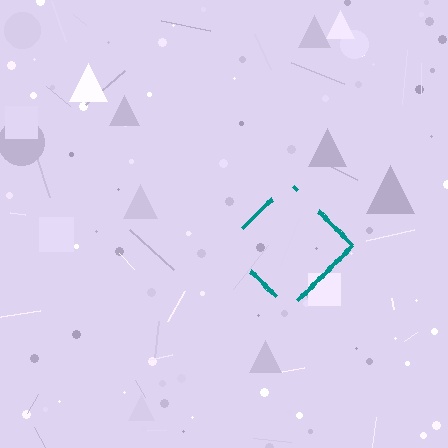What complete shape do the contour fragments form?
The contour fragments form a diamond.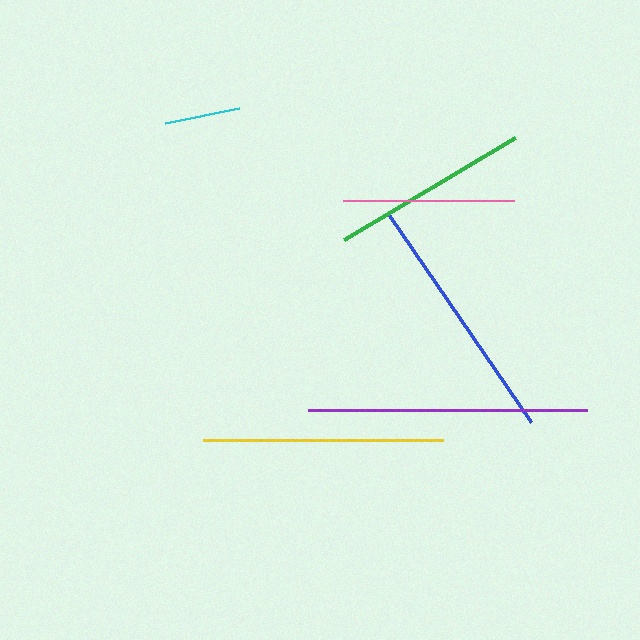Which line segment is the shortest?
The cyan line is the shortest at approximately 76 pixels.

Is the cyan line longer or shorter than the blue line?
The blue line is longer than the cyan line.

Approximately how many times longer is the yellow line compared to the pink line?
The yellow line is approximately 1.4 times the length of the pink line.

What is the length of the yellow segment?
The yellow segment is approximately 240 pixels long.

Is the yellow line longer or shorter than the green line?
The yellow line is longer than the green line.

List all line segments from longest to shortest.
From longest to shortest: purple, blue, yellow, green, pink, cyan.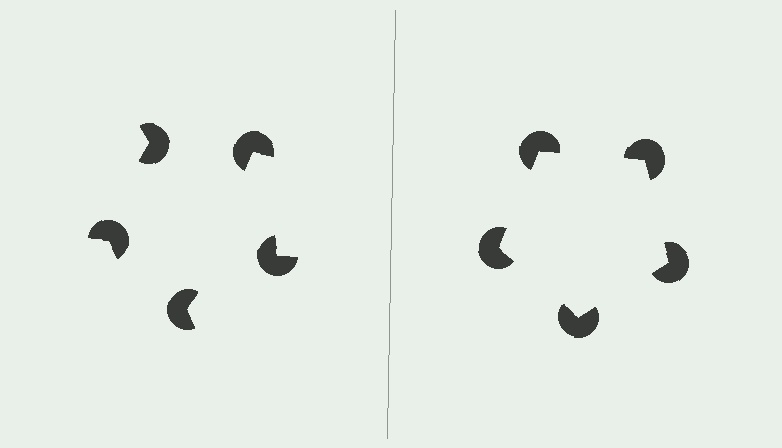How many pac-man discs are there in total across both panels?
10 — 5 on each side.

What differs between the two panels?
The pac-man discs are positioned identically on both sides; only the wedge orientations differ. On the right they align to a pentagon; on the left they are misaligned.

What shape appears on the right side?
An illusory pentagon.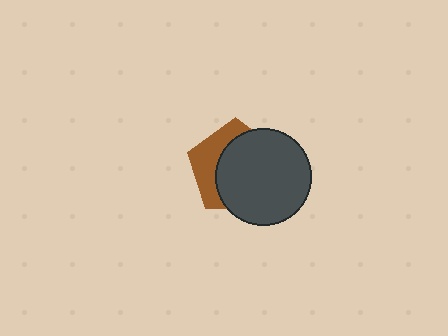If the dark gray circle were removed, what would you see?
You would see the complete brown pentagon.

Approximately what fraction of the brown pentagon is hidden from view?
Roughly 65% of the brown pentagon is hidden behind the dark gray circle.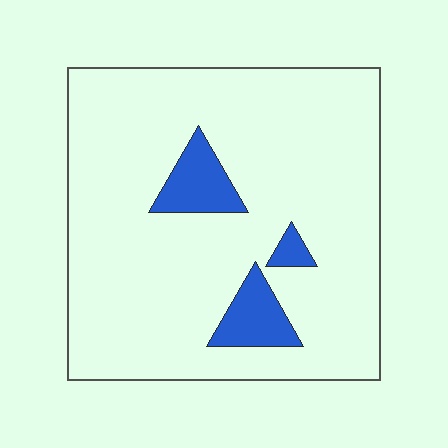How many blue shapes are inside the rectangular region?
3.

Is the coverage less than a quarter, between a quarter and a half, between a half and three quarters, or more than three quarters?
Less than a quarter.